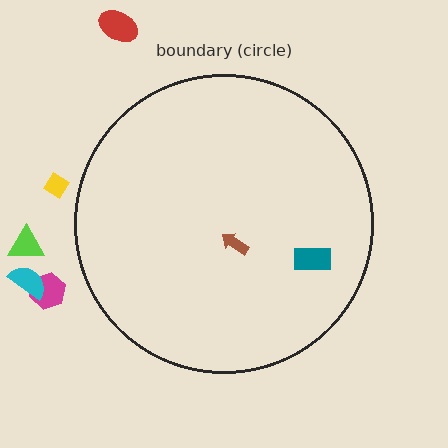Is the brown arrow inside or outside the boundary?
Inside.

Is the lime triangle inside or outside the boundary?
Outside.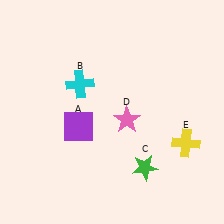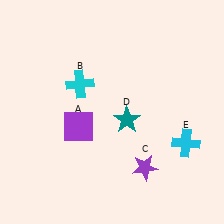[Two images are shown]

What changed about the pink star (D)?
In Image 1, D is pink. In Image 2, it changed to teal.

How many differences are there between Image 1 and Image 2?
There are 3 differences between the two images.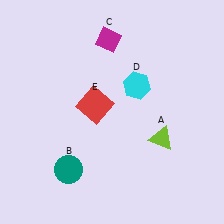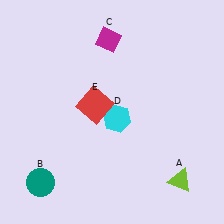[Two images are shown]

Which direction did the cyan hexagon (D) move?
The cyan hexagon (D) moved down.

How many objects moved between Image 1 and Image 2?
3 objects moved between the two images.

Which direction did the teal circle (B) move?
The teal circle (B) moved left.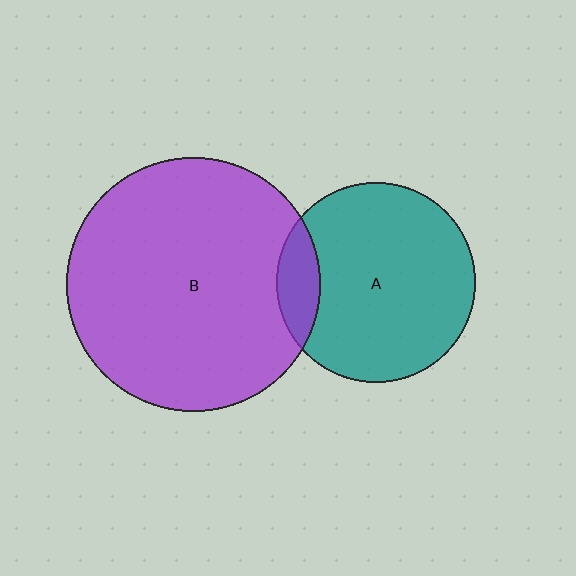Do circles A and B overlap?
Yes.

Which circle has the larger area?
Circle B (purple).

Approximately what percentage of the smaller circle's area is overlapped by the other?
Approximately 15%.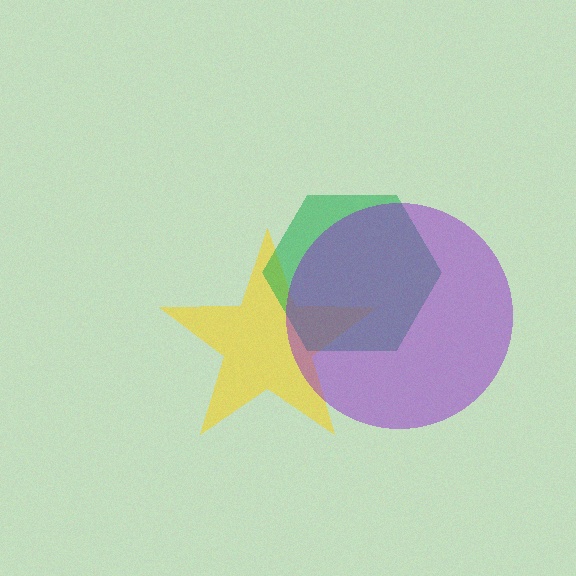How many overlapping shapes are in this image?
There are 3 overlapping shapes in the image.